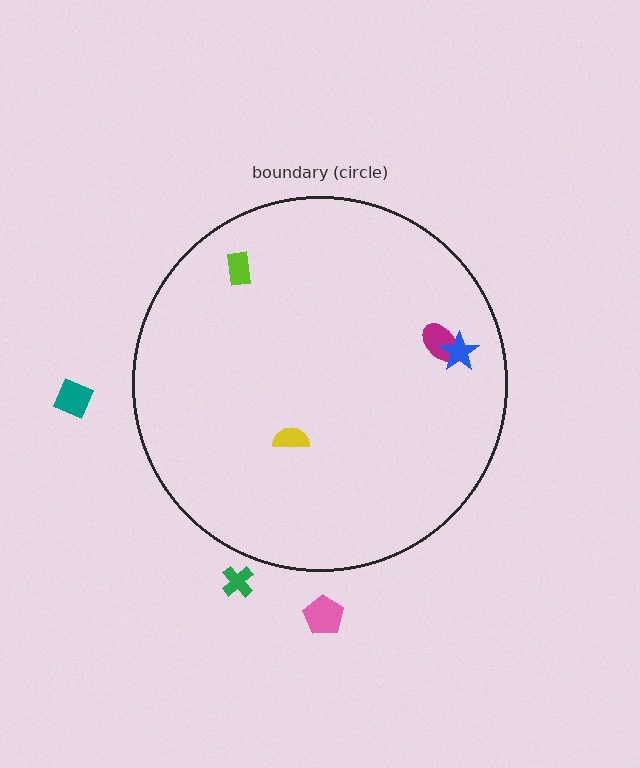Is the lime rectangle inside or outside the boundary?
Inside.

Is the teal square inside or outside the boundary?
Outside.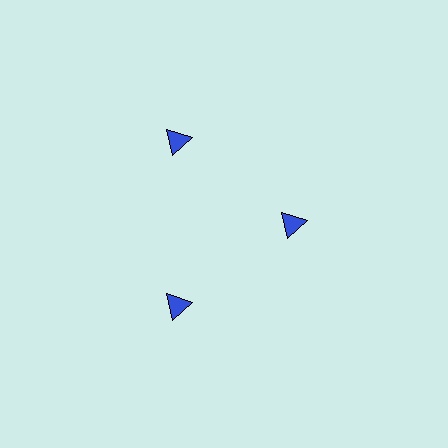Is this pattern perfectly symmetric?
No. The 3 blue triangles are arranged in a ring, but one element near the 3 o'clock position is pulled inward toward the center, breaking the 3-fold rotational symmetry.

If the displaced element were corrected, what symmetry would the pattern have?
It would have 3-fold rotational symmetry — the pattern would map onto itself every 120 degrees.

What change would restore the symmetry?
The symmetry would be restored by moving it outward, back onto the ring so that all 3 triangles sit at equal angles and equal distance from the center.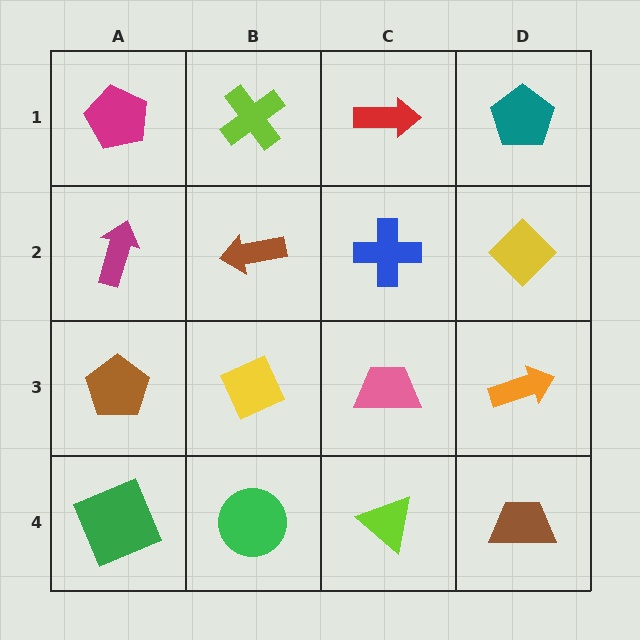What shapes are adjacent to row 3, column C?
A blue cross (row 2, column C), a lime triangle (row 4, column C), a yellow diamond (row 3, column B), an orange arrow (row 3, column D).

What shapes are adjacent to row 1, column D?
A yellow diamond (row 2, column D), a red arrow (row 1, column C).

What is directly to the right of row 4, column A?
A green circle.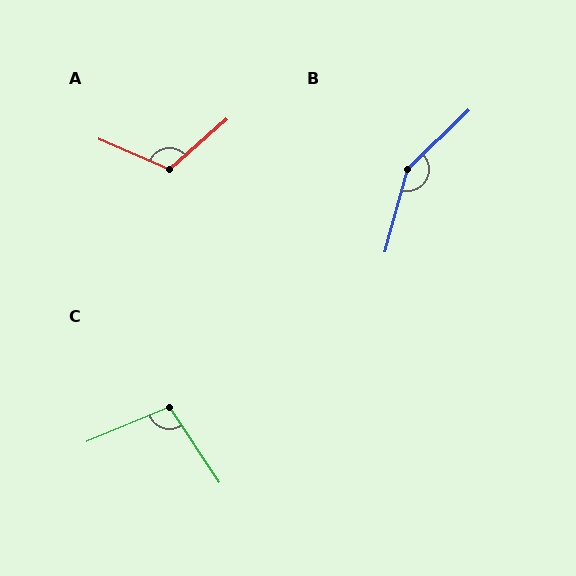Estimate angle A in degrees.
Approximately 115 degrees.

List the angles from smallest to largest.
C (101°), A (115°), B (149°).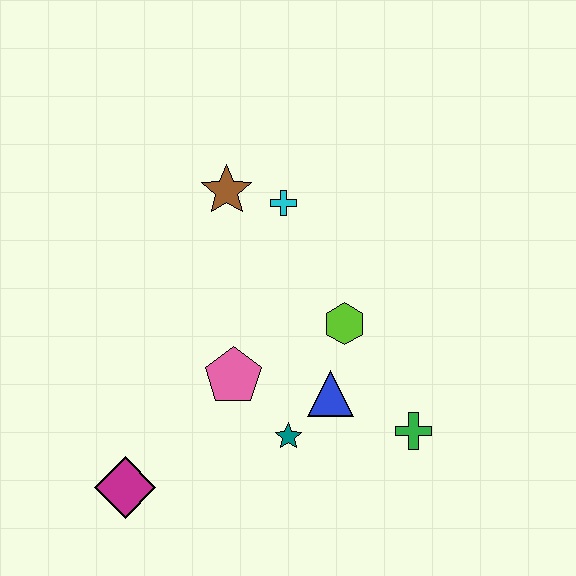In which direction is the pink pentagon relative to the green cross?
The pink pentagon is to the left of the green cross.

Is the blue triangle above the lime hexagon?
No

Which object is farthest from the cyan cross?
The magenta diamond is farthest from the cyan cross.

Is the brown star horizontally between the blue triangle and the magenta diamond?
Yes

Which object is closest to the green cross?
The blue triangle is closest to the green cross.